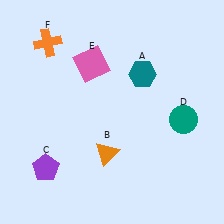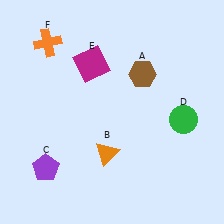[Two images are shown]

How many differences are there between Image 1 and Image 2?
There are 3 differences between the two images.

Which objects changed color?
A changed from teal to brown. D changed from teal to green. E changed from pink to magenta.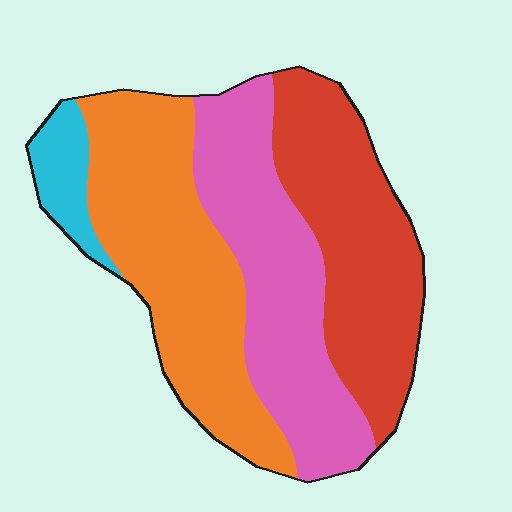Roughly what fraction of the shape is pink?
Pink covers 30% of the shape.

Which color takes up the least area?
Cyan, at roughly 5%.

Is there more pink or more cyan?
Pink.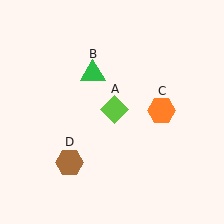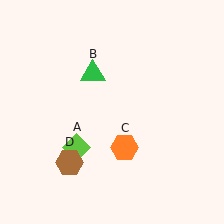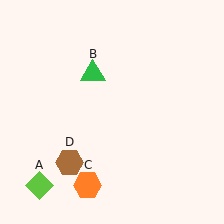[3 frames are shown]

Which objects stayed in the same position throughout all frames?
Green triangle (object B) and brown hexagon (object D) remained stationary.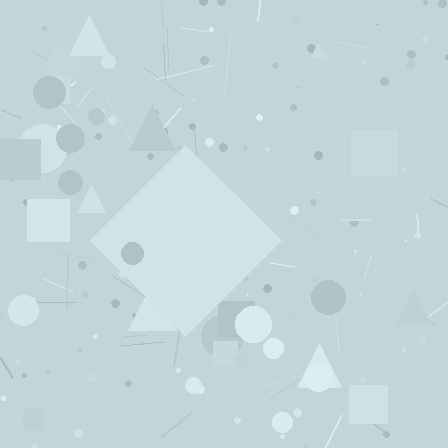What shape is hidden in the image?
A diamond is hidden in the image.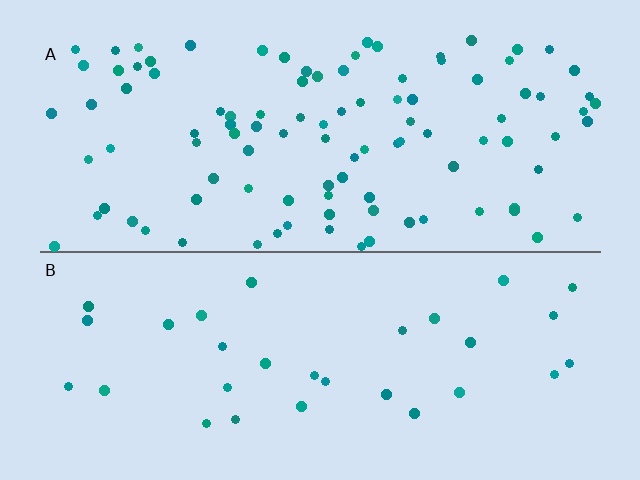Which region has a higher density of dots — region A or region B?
A (the top).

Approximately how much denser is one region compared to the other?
Approximately 3.3× — region A over region B.